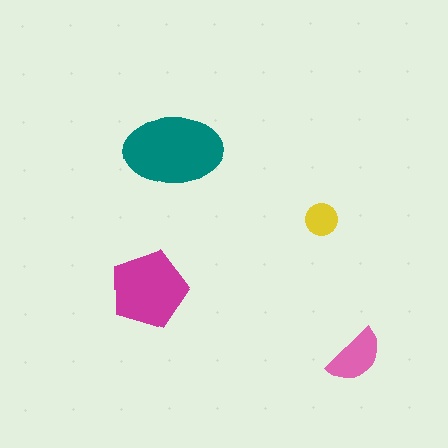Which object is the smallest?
The yellow circle.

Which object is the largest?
The teal ellipse.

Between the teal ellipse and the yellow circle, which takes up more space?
The teal ellipse.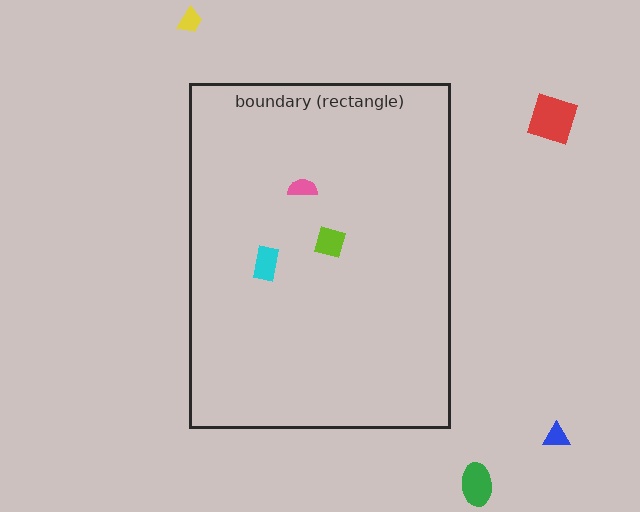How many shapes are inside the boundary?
3 inside, 4 outside.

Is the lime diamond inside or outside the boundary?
Inside.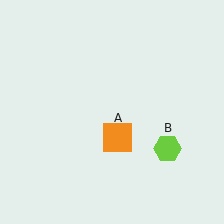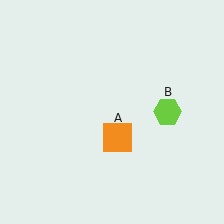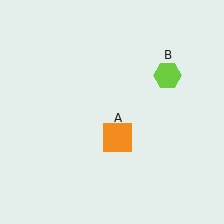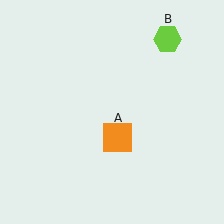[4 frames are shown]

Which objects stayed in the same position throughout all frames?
Orange square (object A) remained stationary.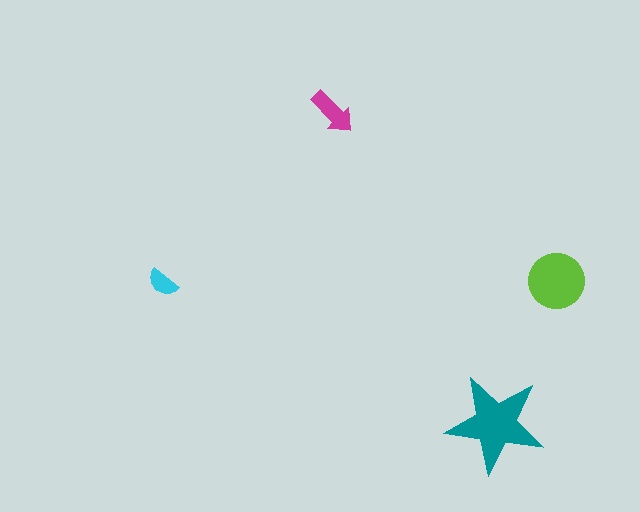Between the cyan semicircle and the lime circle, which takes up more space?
The lime circle.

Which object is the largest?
The teal star.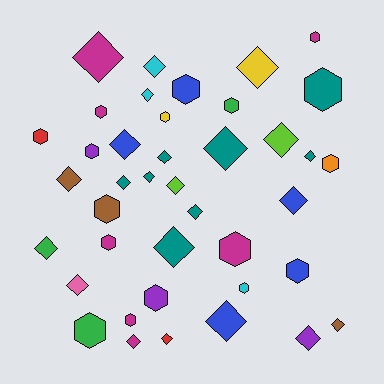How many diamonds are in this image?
There are 23 diamonds.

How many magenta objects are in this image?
There are 7 magenta objects.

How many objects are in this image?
There are 40 objects.